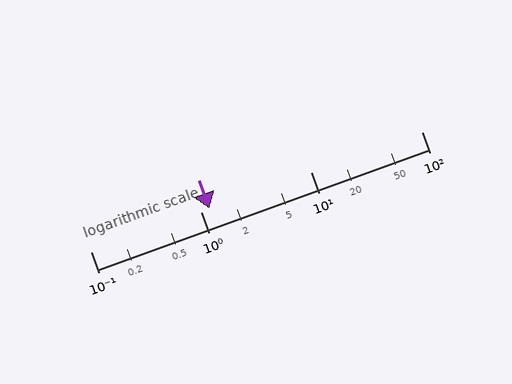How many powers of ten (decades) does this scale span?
The scale spans 3 decades, from 0.1 to 100.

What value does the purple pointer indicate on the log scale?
The pointer indicates approximately 1.2.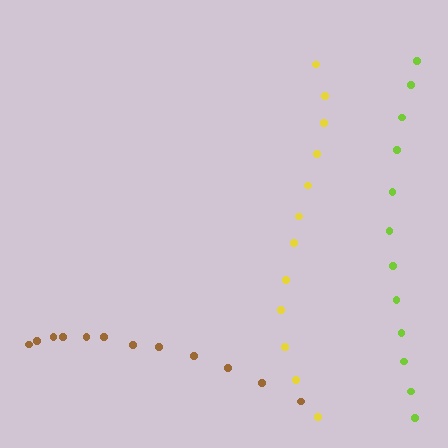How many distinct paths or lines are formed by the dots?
There are 3 distinct paths.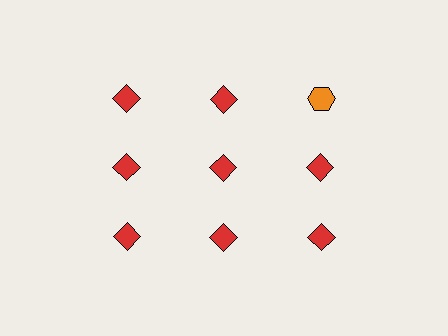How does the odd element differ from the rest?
It differs in both color (orange instead of red) and shape (hexagon instead of diamond).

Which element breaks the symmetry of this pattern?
The orange hexagon in the top row, center column breaks the symmetry. All other shapes are red diamonds.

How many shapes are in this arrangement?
There are 9 shapes arranged in a grid pattern.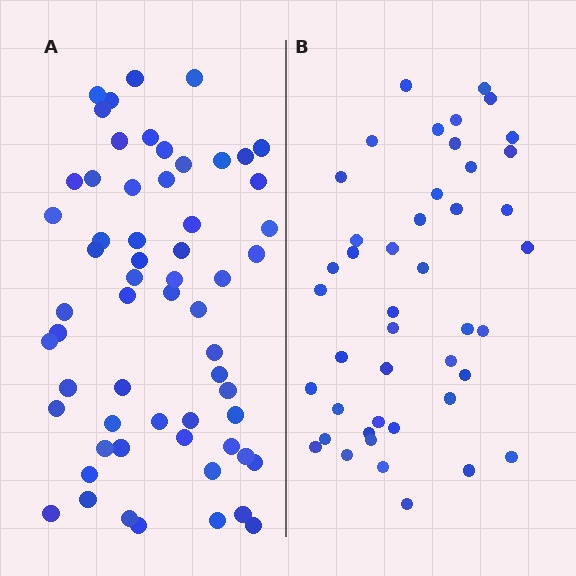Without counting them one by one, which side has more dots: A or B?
Region A (the left region) has more dots.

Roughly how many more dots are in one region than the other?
Region A has approximately 15 more dots than region B.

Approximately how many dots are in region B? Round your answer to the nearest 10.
About 40 dots. (The exact count is 44, which rounds to 40.)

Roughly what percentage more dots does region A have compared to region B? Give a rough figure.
About 35% more.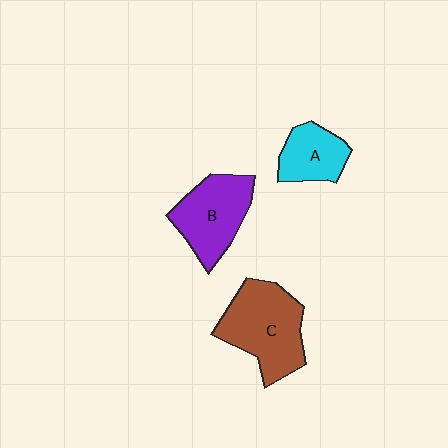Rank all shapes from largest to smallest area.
From largest to smallest: C (brown), B (purple), A (cyan).